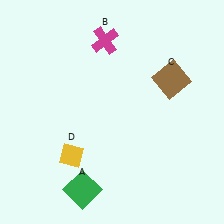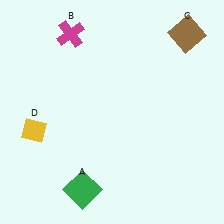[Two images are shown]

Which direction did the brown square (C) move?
The brown square (C) moved up.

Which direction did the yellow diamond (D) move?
The yellow diamond (D) moved left.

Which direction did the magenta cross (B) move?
The magenta cross (B) moved left.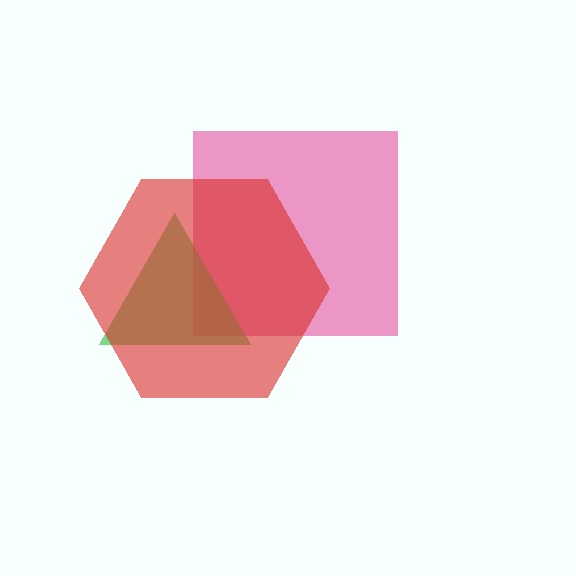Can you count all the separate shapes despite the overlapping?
Yes, there are 3 separate shapes.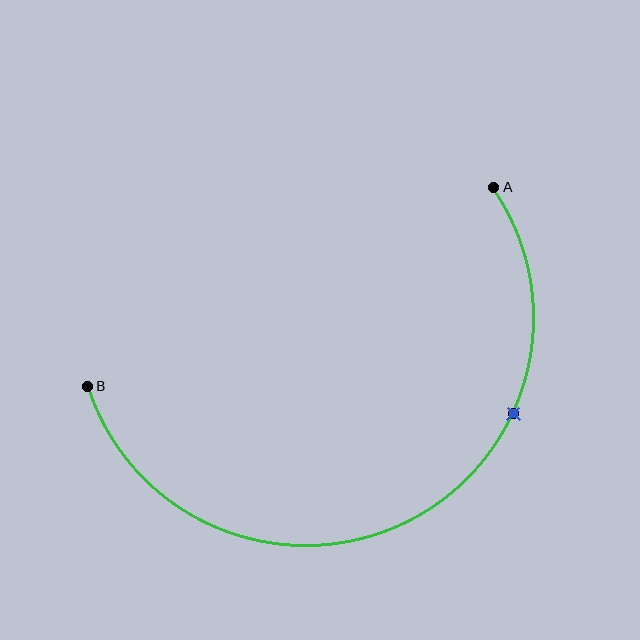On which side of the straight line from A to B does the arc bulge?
The arc bulges below the straight line connecting A and B.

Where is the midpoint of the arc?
The arc midpoint is the point on the curve farthest from the straight line joining A and B. It sits below that line.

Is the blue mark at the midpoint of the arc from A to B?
No. The blue mark lies on the arc but is closer to endpoint A. The arc midpoint would be at the point on the curve equidistant along the arc from both A and B.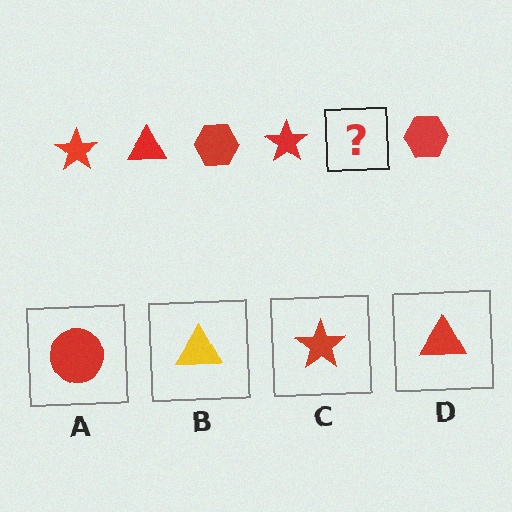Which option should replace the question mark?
Option D.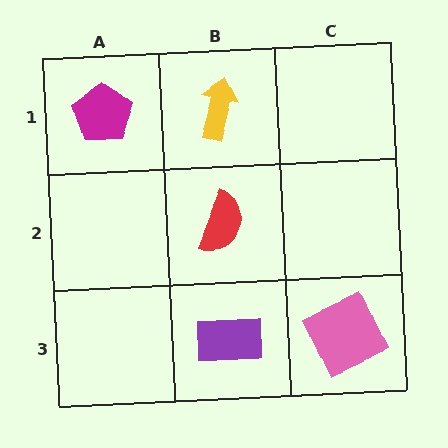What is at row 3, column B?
A purple rectangle.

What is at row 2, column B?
A red semicircle.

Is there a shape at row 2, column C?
No, that cell is empty.